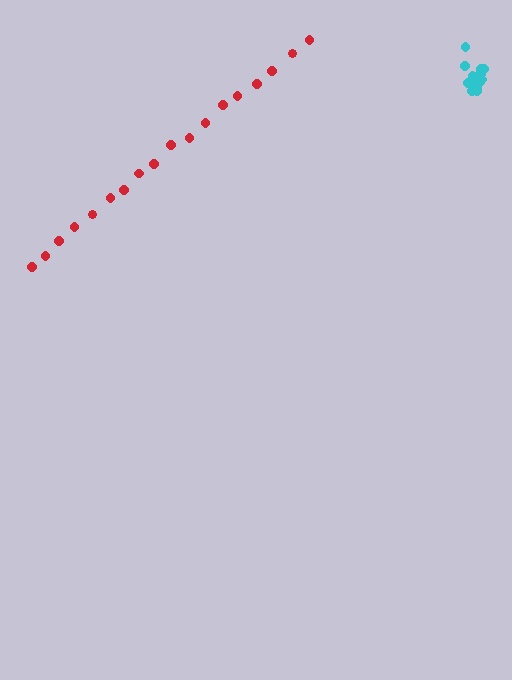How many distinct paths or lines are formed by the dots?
There are 2 distinct paths.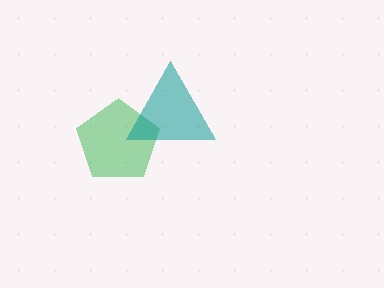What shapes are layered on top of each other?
The layered shapes are: a green pentagon, a teal triangle.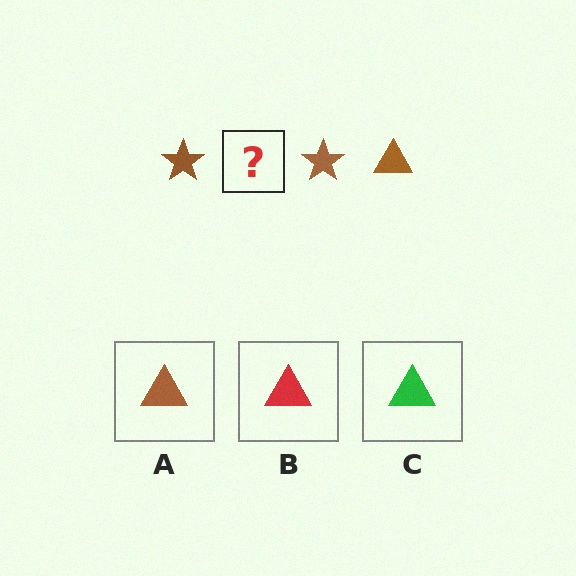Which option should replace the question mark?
Option A.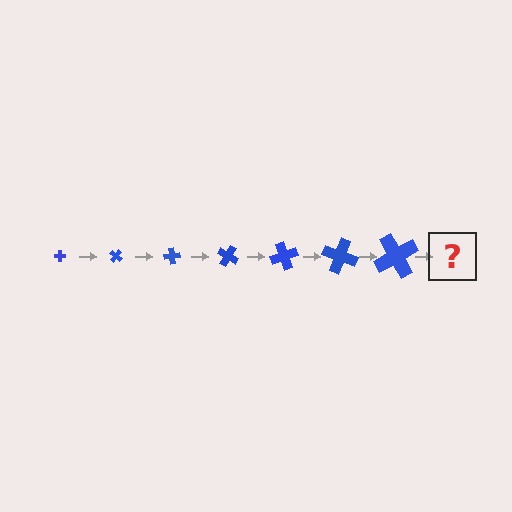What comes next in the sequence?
The next element should be a cross, larger than the previous one and rotated 280 degrees from the start.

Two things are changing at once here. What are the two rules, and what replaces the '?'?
The two rules are that the cross grows larger each step and it rotates 40 degrees each step. The '?' should be a cross, larger than the previous one and rotated 280 degrees from the start.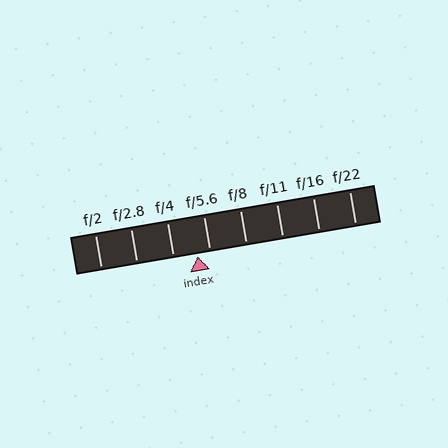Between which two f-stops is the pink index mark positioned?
The index mark is between f/4 and f/5.6.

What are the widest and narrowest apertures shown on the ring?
The widest aperture shown is f/2 and the narrowest is f/22.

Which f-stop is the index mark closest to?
The index mark is closest to f/5.6.